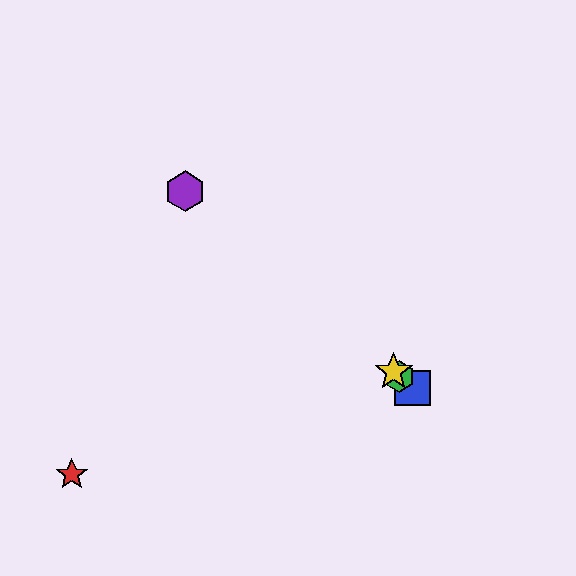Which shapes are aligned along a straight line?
The blue square, the green hexagon, the yellow star, the purple hexagon are aligned along a straight line.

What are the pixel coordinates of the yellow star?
The yellow star is at (394, 372).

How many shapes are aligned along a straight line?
4 shapes (the blue square, the green hexagon, the yellow star, the purple hexagon) are aligned along a straight line.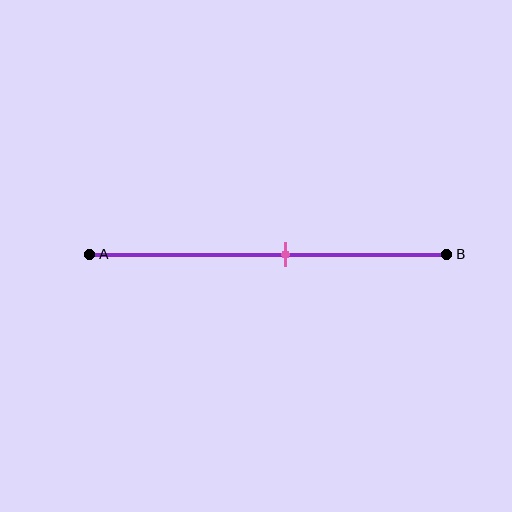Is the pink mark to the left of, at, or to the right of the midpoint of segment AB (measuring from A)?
The pink mark is to the right of the midpoint of segment AB.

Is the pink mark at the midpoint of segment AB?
No, the mark is at about 55% from A, not at the 50% midpoint.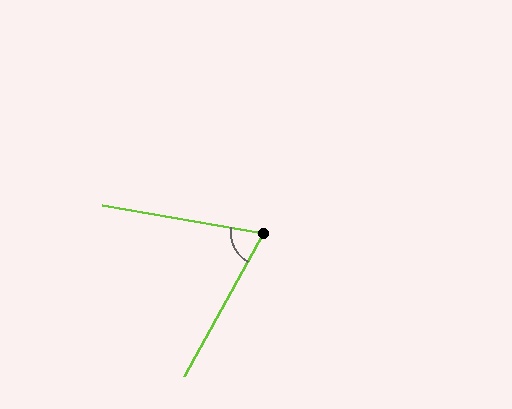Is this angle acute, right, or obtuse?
It is acute.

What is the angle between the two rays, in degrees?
Approximately 71 degrees.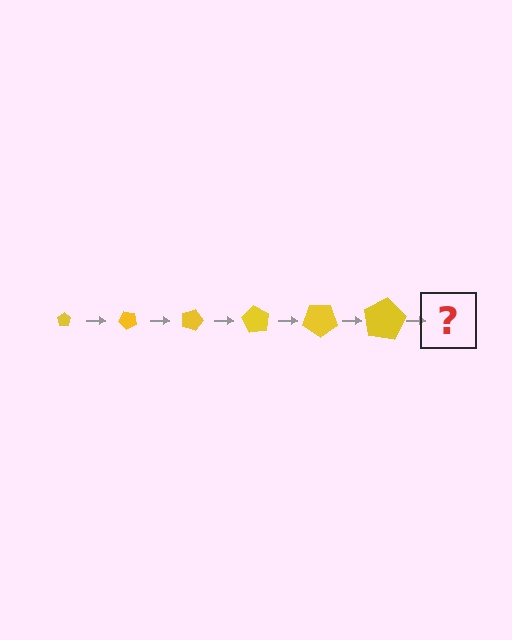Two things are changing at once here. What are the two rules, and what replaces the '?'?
The two rules are that the pentagon grows larger each step and it rotates 45 degrees each step. The '?' should be a pentagon, larger than the previous one and rotated 270 degrees from the start.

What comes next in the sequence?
The next element should be a pentagon, larger than the previous one and rotated 270 degrees from the start.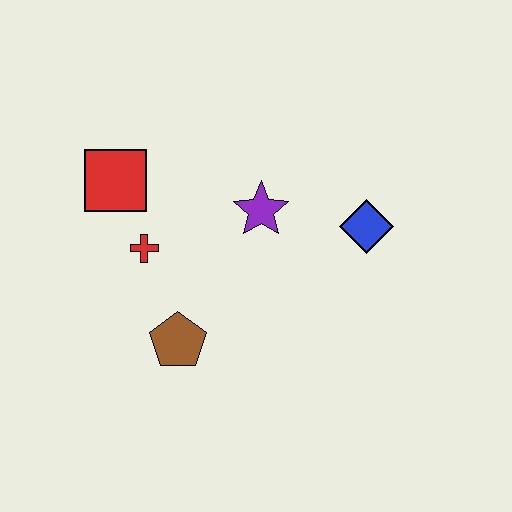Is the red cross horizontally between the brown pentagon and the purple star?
No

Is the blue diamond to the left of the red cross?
No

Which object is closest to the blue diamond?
The purple star is closest to the blue diamond.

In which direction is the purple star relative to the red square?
The purple star is to the right of the red square.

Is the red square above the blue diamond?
Yes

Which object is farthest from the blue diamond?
The red square is farthest from the blue diamond.